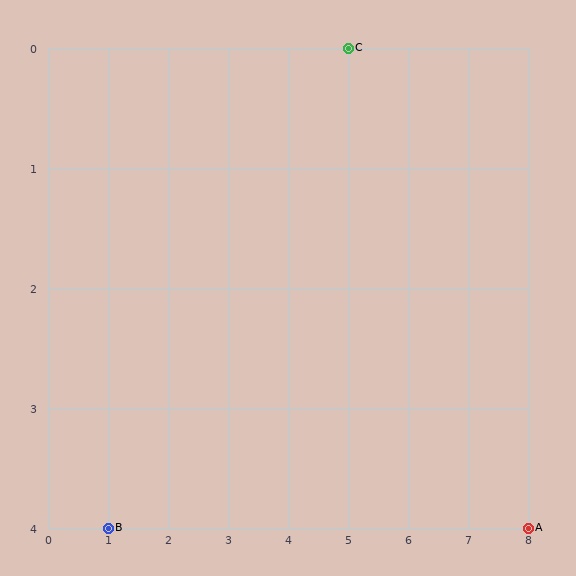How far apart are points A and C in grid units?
Points A and C are 3 columns and 4 rows apart (about 5.0 grid units diagonally).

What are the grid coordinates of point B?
Point B is at grid coordinates (1, 4).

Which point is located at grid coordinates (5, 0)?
Point C is at (5, 0).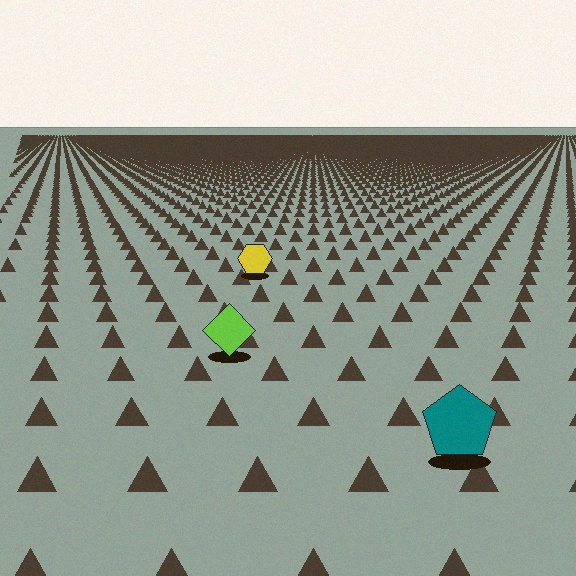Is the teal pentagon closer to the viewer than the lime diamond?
Yes. The teal pentagon is closer — you can tell from the texture gradient: the ground texture is coarser near it.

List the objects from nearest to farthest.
From nearest to farthest: the teal pentagon, the lime diamond, the yellow hexagon.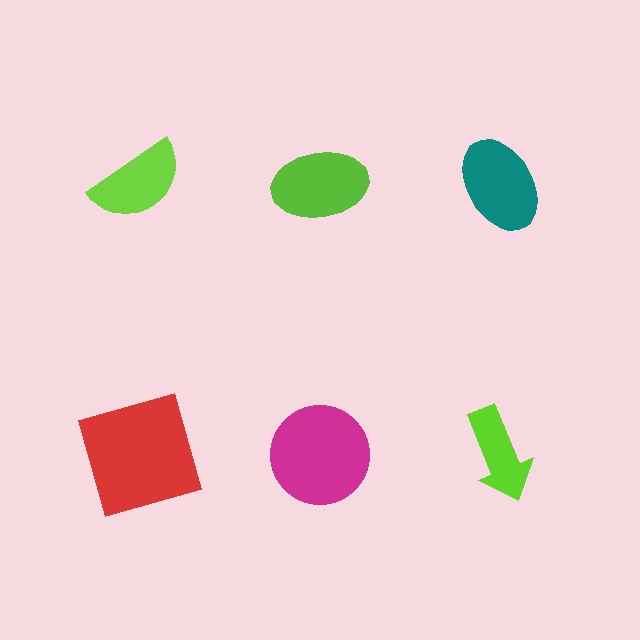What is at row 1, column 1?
A lime semicircle.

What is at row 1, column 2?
A lime ellipse.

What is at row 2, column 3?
A lime arrow.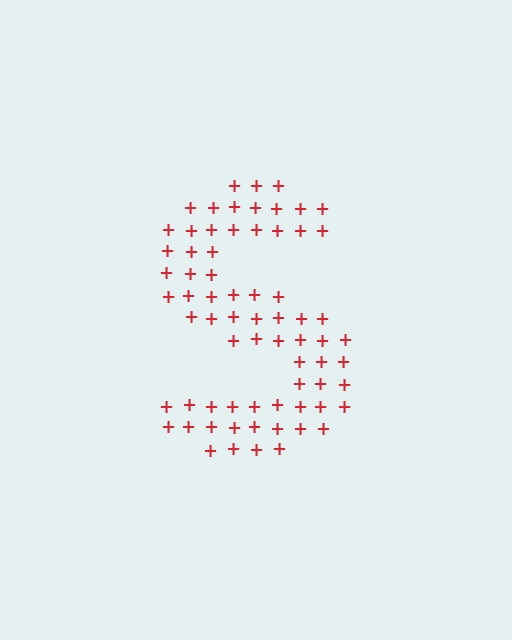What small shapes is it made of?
It is made of small plus signs.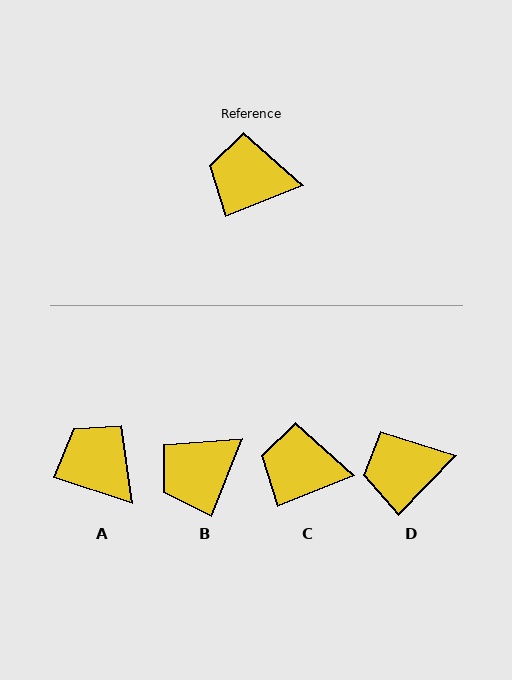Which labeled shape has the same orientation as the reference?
C.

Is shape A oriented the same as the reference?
No, it is off by about 40 degrees.